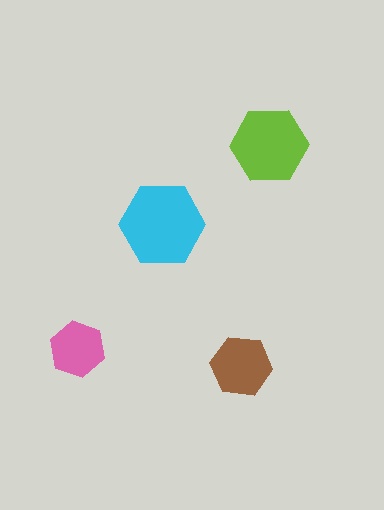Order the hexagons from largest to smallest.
the cyan one, the lime one, the brown one, the pink one.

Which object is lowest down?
The brown hexagon is bottommost.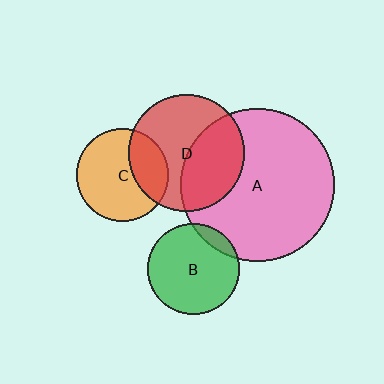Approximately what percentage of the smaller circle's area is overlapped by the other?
Approximately 10%.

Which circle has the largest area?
Circle A (pink).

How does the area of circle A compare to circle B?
Approximately 2.8 times.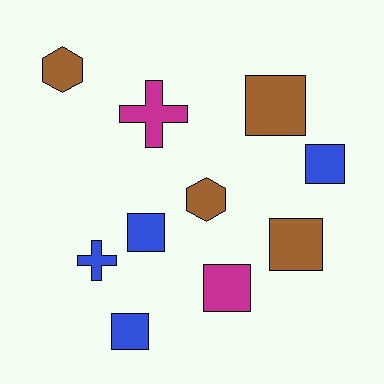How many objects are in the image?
There are 10 objects.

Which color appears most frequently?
Blue, with 4 objects.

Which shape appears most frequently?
Square, with 6 objects.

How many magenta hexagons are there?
There are no magenta hexagons.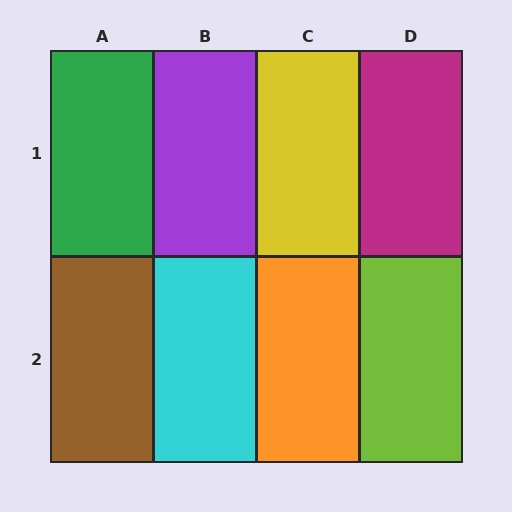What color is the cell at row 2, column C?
Orange.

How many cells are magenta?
1 cell is magenta.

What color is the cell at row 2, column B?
Cyan.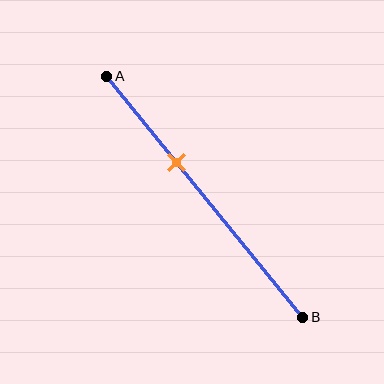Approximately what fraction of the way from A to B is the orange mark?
The orange mark is approximately 35% of the way from A to B.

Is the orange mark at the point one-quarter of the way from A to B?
No, the mark is at about 35% from A, not at the 25% one-quarter point.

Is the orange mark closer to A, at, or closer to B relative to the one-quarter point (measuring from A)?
The orange mark is closer to point B than the one-quarter point of segment AB.